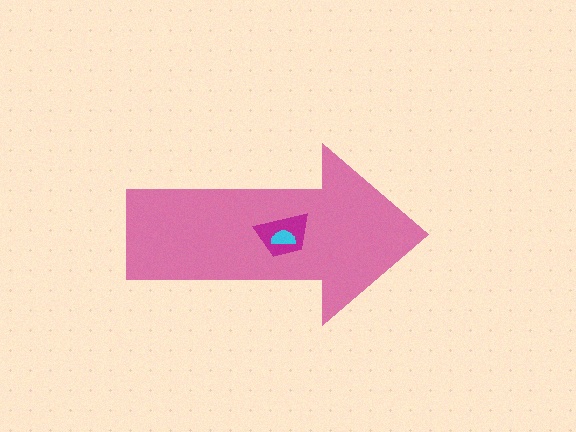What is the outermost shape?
The pink arrow.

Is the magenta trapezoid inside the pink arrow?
Yes.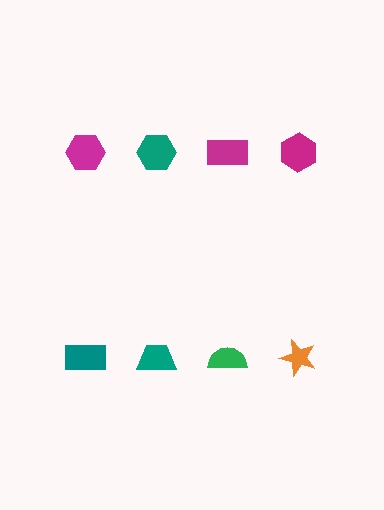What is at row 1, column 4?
A magenta hexagon.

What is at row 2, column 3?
A green semicircle.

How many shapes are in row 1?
4 shapes.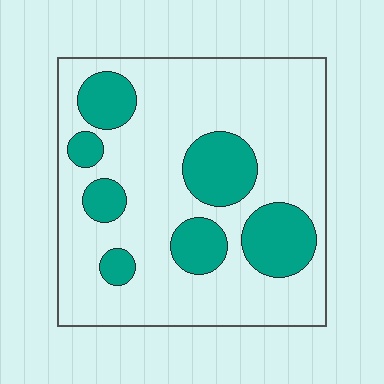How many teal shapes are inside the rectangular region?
7.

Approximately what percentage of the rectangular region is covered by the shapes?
Approximately 25%.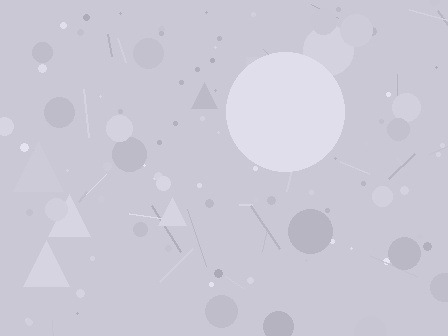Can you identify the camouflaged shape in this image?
The camouflaged shape is a circle.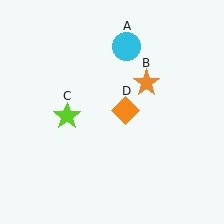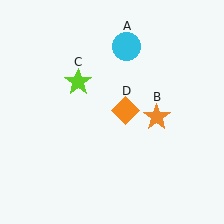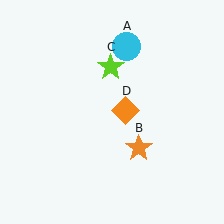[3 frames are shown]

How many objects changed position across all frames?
2 objects changed position: orange star (object B), lime star (object C).